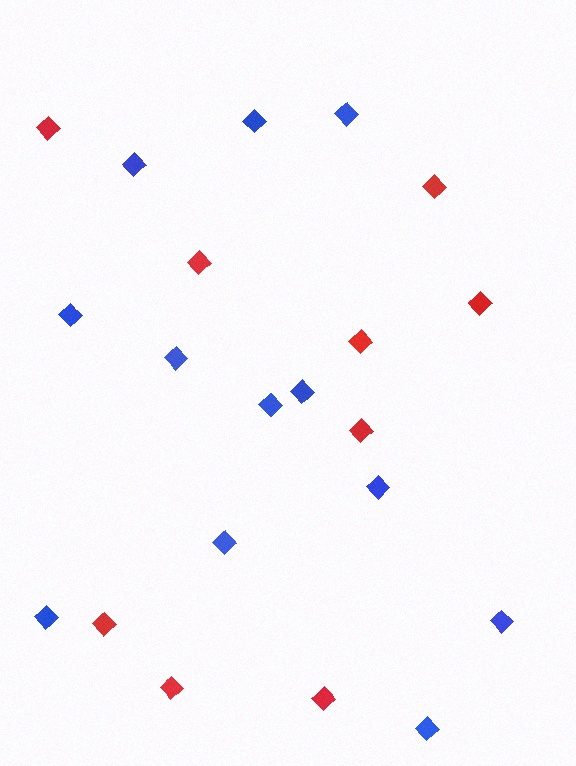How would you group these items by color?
There are 2 groups: one group of blue diamonds (12) and one group of red diamonds (9).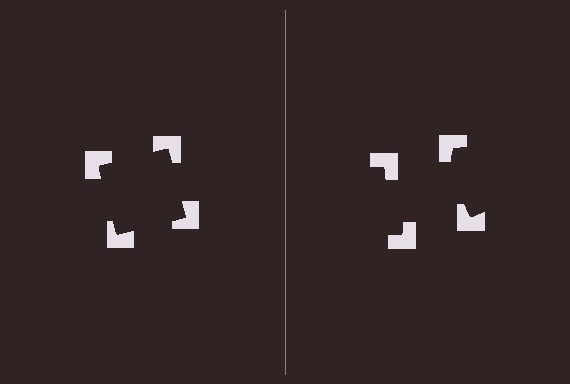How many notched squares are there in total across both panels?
8 — 4 on each side.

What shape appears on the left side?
An illusory square.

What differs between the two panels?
The notched squares are positioned identically on both sides; only the wedge orientations differ. On the left they align to a square; on the right they are misaligned.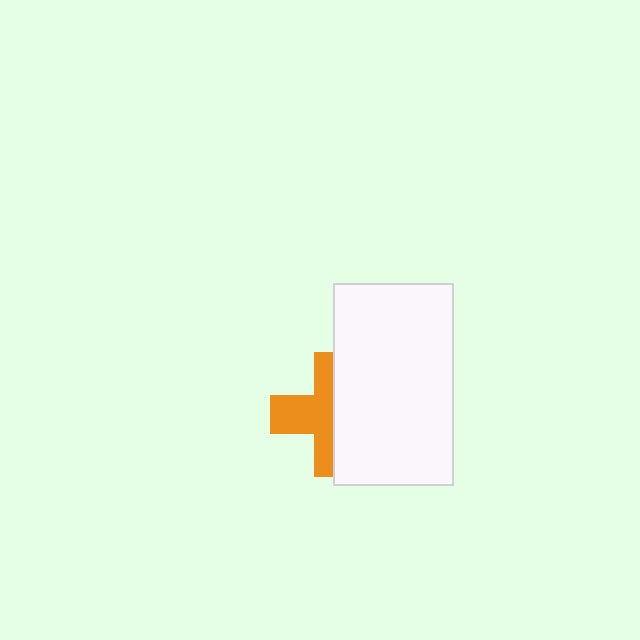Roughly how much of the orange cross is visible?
About half of it is visible (roughly 52%).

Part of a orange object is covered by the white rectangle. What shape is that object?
It is a cross.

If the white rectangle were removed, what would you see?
You would see the complete orange cross.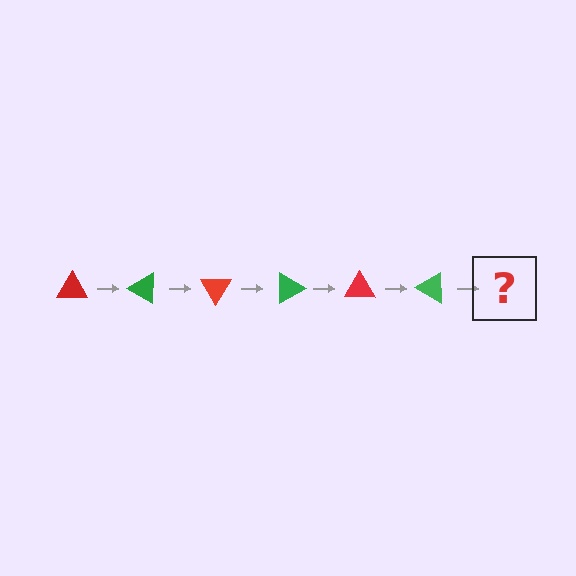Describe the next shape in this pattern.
It should be a red triangle, rotated 180 degrees from the start.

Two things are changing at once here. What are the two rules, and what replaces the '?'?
The two rules are that it rotates 30 degrees each step and the color cycles through red and green. The '?' should be a red triangle, rotated 180 degrees from the start.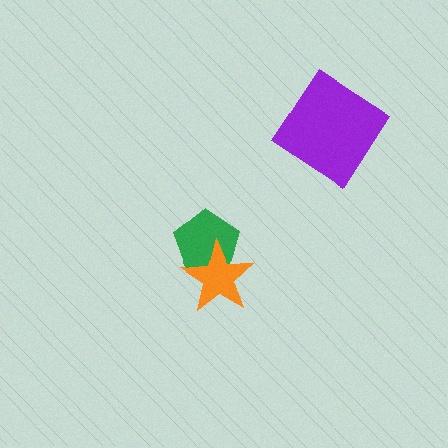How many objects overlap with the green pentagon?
1 object overlaps with the green pentagon.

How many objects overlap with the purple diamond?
0 objects overlap with the purple diamond.